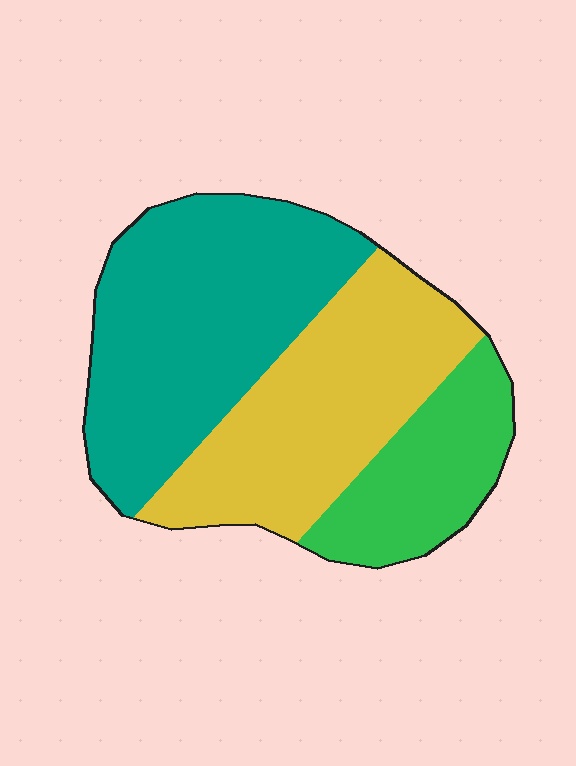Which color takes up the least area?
Green, at roughly 20%.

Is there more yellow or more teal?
Teal.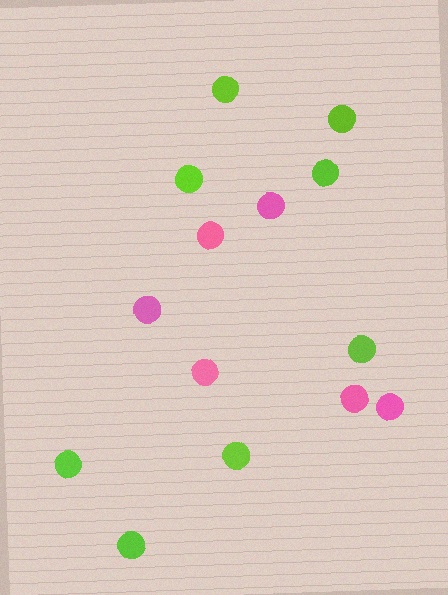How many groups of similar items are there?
There are 2 groups: one group of pink circles (6) and one group of lime circles (8).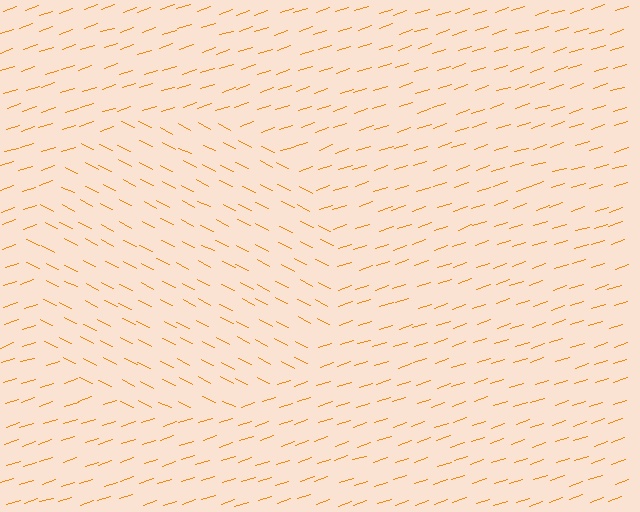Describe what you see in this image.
The image is filled with small orange line segments. A circle region in the image has lines oriented differently from the surrounding lines, creating a visible texture boundary.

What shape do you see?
I see a circle.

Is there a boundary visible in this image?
Yes, there is a texture boundary formed by a change in line orientation.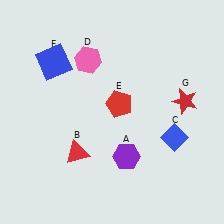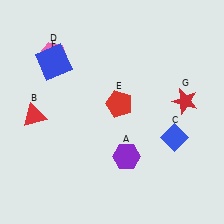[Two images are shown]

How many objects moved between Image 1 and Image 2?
2 objects moved between the two images.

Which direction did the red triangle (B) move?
The red triangle (B) moved left.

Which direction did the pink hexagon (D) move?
The pink hexagon (D) moved left.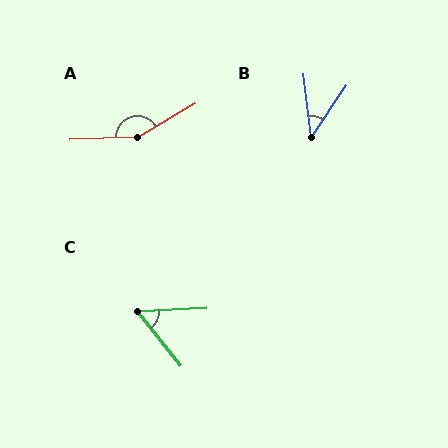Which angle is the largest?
A, at approximately 152 degrees.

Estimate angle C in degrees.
Approximately 54 degrees.